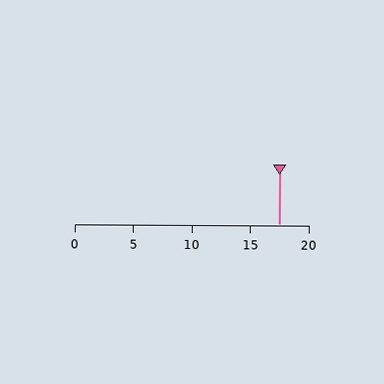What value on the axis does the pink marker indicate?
The marker indicates approximately 17.5.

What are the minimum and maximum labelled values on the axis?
The axis runs from 0 to 20.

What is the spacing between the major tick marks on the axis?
The major ticks are spaced 5 apart.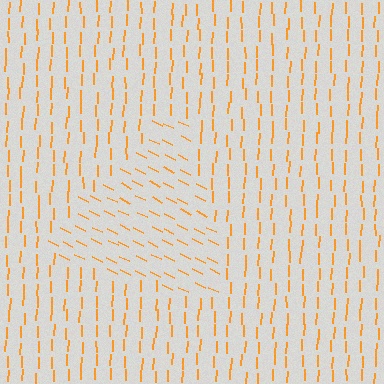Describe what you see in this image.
The image is filled with small orange line segments. A triangle region in the image has lines oriented differently from the surrounding lines, creating a visible texture boundary.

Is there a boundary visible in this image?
Yes, there is a texture boundary formed by a change in line orientation.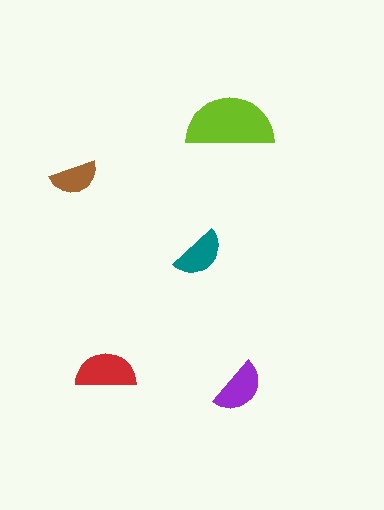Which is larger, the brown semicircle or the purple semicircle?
The purple one.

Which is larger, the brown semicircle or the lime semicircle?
The lime one.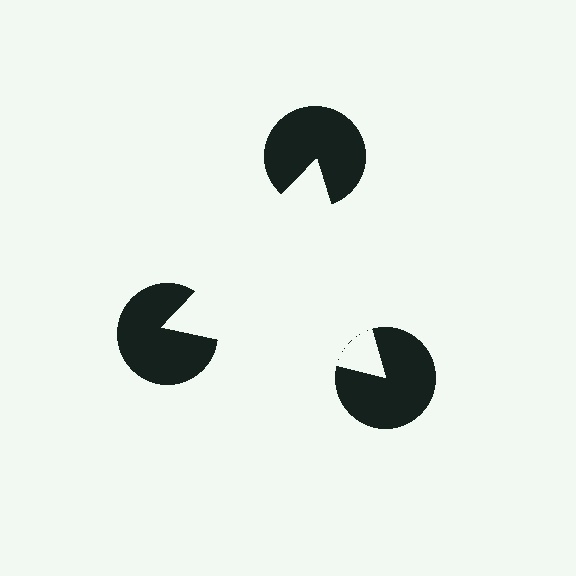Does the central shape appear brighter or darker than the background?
It typically appears slightly brighter than the background, even though no actual brightness change is drawn.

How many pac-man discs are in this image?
There are 3 — one at each vertex of the illusory triangle.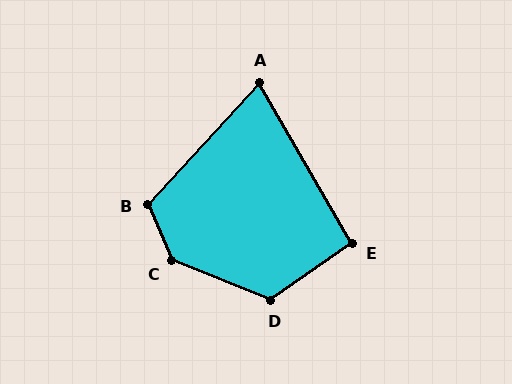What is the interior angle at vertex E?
Approximately 95 degrees (approximately right).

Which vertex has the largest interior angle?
C, at approximately 134 degrees.